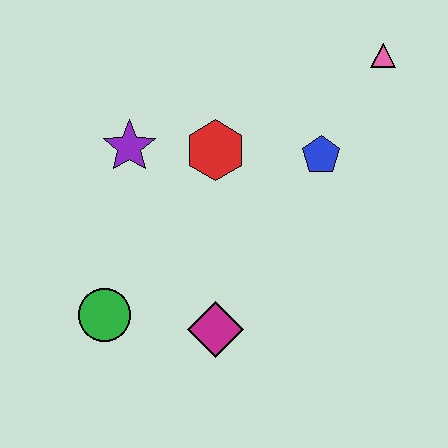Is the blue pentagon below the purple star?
Yes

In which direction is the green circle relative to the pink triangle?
The green circle is to the left of the pink triangle.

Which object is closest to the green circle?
The magenta diamond is closest to the green circle.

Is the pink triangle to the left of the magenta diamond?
No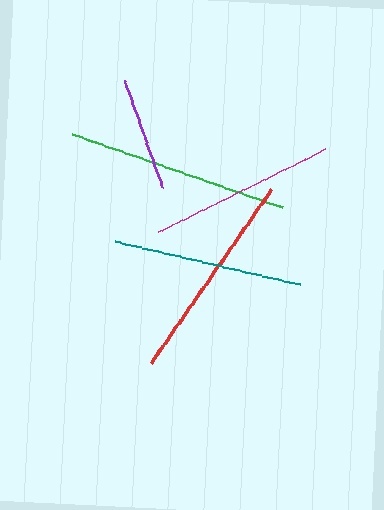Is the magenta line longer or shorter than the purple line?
The magenta line is longer than the purple line.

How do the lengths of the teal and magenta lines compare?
The teal and magenta lines are approximately the same length.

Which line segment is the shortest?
The purple line is the shortest at approximately 113 pixels.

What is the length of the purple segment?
The purple segment is approximately 113 pixels long.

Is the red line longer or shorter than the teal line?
The red line is longer than the teal line.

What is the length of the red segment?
The red segment is approximately 213 pixels long.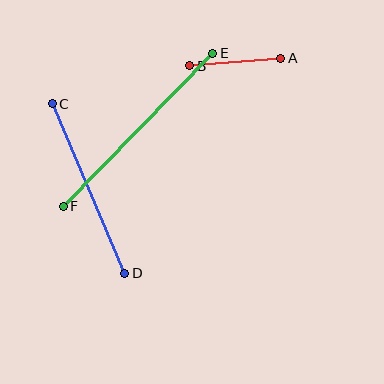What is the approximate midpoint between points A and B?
The midpoint is at approximately (235, 62) pixels.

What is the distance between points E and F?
The distance is approximately 214 pixels.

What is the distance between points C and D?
The distance is approximately 184 pixels.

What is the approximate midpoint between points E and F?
The midpoint is at approximately (138, 130) pixels.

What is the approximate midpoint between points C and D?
The midpoint is at approximately (88, 189) pixels.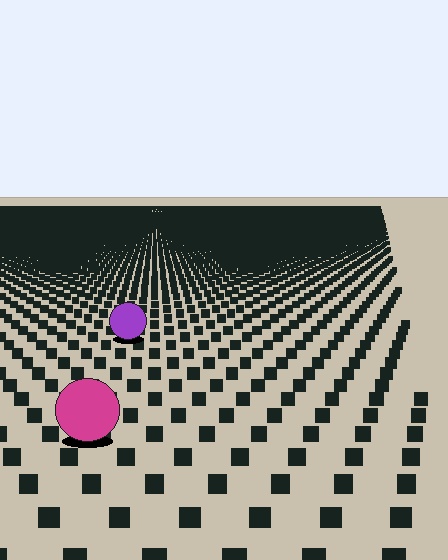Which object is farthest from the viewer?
The purple circle is farthest from the viewer. It appears smaller and the ground texture around it is denser.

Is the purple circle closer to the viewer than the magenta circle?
No. The magenta circle is closer — you can tell from the texture gradient: the ground texture is coarser near it.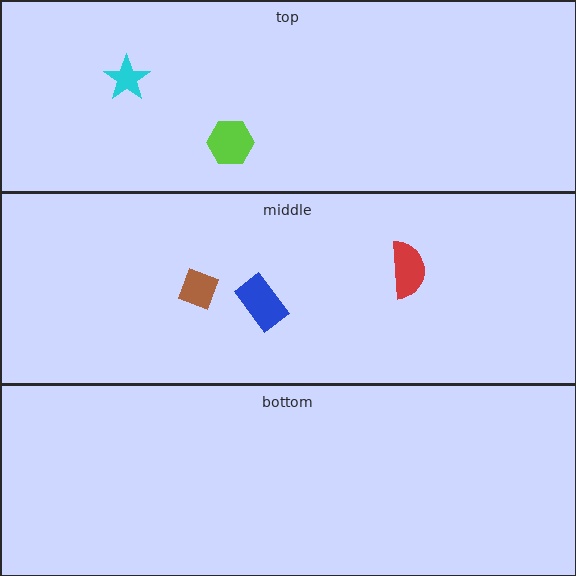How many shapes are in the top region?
2.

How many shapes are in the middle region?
3.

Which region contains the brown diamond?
The middle region.